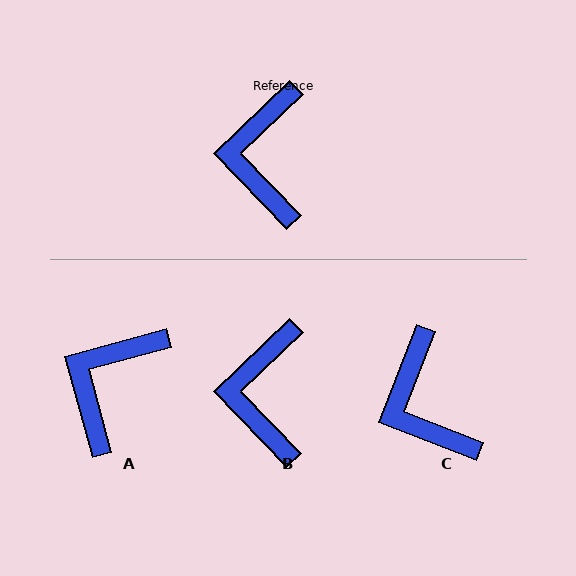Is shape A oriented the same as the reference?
No, it is off by about 29 degrees.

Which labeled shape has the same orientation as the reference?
B.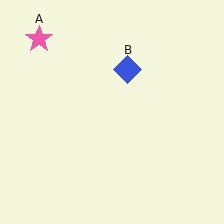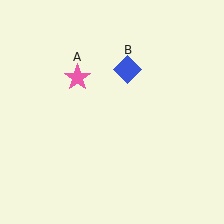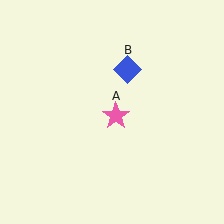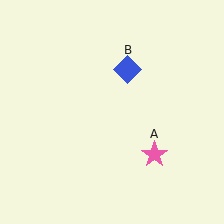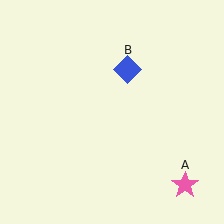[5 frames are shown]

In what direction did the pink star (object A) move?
The pink star (object A) moved down and to the right.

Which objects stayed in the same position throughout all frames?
Blue diamond (object B) remained stationary.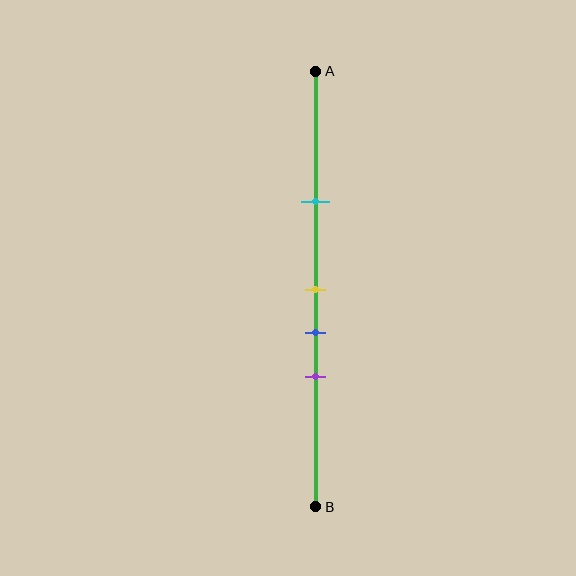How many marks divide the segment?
There are 4 marks dividing the segment.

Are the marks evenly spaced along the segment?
No, the marks are not evenly spaced.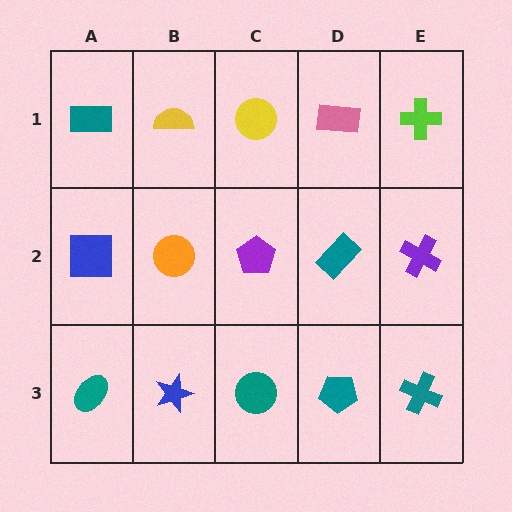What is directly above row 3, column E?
A purple cross.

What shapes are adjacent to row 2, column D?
A pink rectangle (row 1, column D), a teal pentagon (row 3, column D), a purple pentagon (row 2, column C), a purple cross (row 2, column E).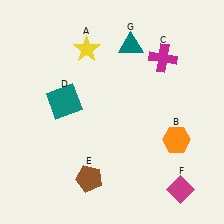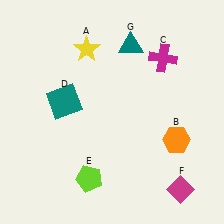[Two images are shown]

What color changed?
The pentagon (E) changed from brown in Image 1 to lime in Image 2.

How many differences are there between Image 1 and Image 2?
There is 1 difference between the two images.